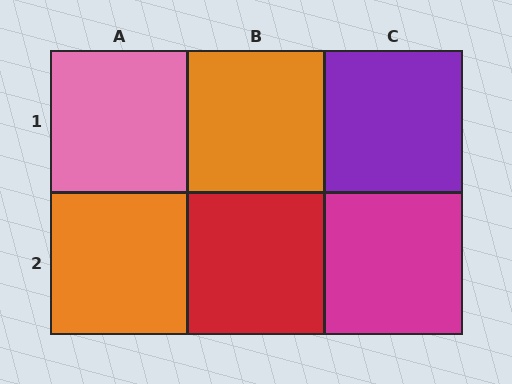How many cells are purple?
1 cell is purple.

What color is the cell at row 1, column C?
Purple.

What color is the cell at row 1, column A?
Pink.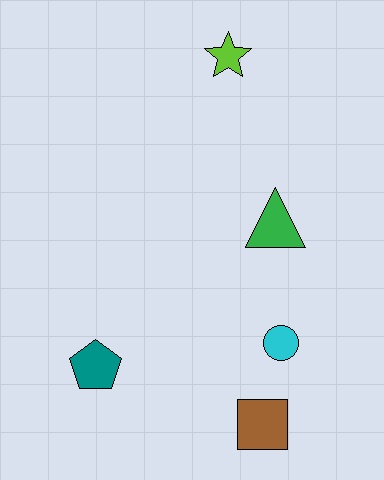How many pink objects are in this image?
There are no pink objects.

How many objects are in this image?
There are 5 objects.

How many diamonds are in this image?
There are no diamonds.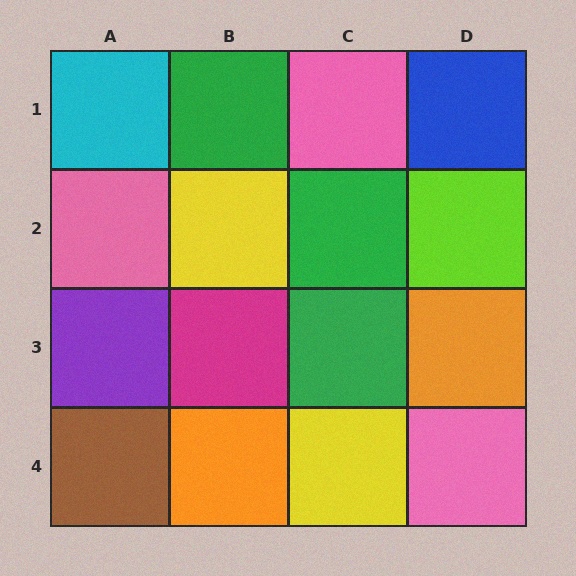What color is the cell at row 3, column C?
Green.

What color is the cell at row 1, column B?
Green.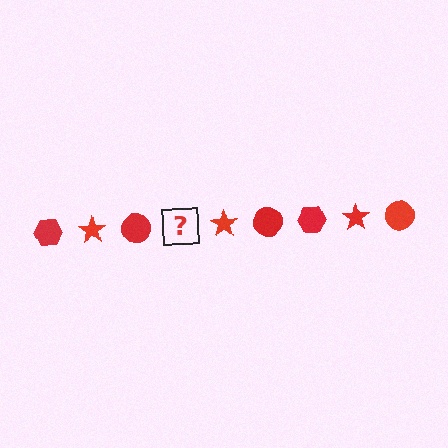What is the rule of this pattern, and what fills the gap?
The rule is that the pattern cycles through hexagon, star, circle shapes in red. The gap should be filled with a red hexagon.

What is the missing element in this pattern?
The missing element is a red hexagon.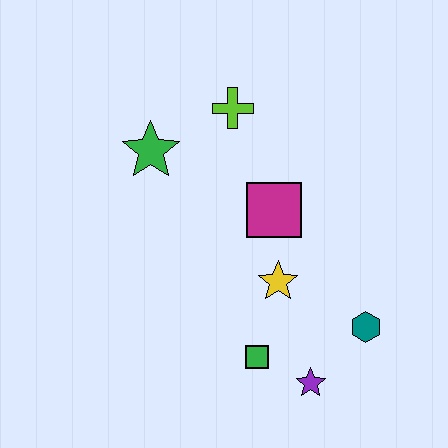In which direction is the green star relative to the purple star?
The green star is above the purple star.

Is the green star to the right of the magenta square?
No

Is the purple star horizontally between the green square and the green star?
No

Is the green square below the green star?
Yes